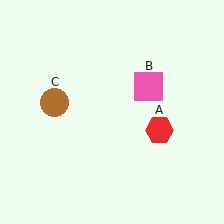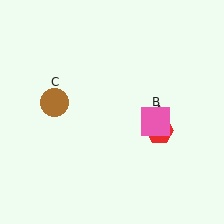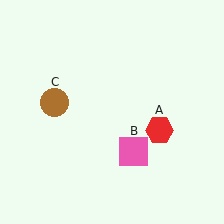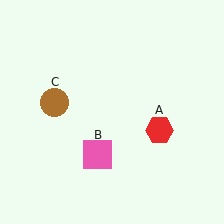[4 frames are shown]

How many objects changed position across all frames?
1 object changed position: pink square (object B).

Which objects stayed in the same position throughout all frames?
Red hexagon (object A) and brown circle (object C) remained stationary.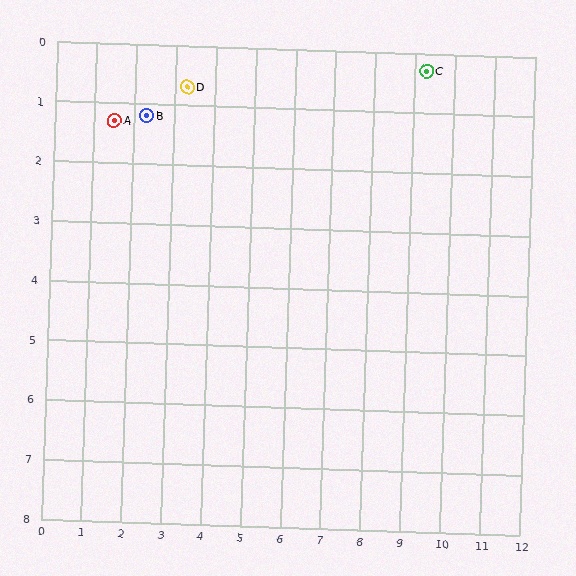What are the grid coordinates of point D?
Point D is at approximately (3.3, 0.7).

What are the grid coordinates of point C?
Point C is at approximately (9.3, 0.3).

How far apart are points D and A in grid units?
Points D and A are about 1.9 grid units apart.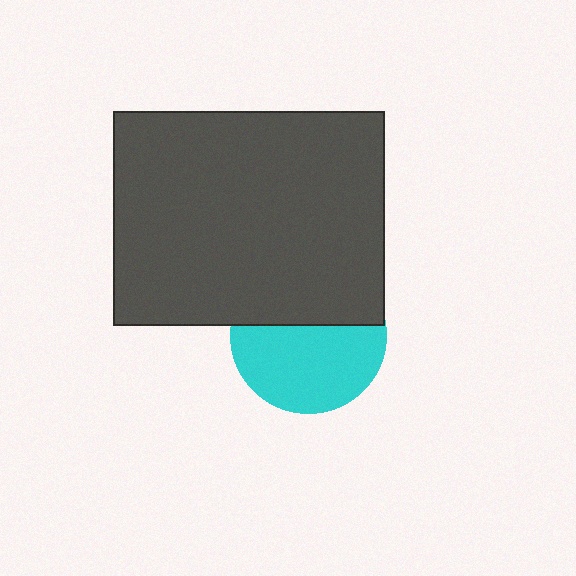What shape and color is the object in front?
The object in front is a dark gray rectangle.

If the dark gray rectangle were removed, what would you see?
You would see the complete cyan circle.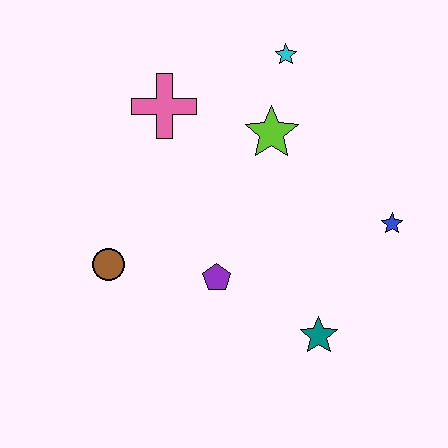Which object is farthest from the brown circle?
The blue star is farthest from the brown circle.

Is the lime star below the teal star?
No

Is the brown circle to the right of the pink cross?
No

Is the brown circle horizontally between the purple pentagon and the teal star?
No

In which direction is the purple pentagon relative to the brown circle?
The purple pentagon is to the right of the brown circle.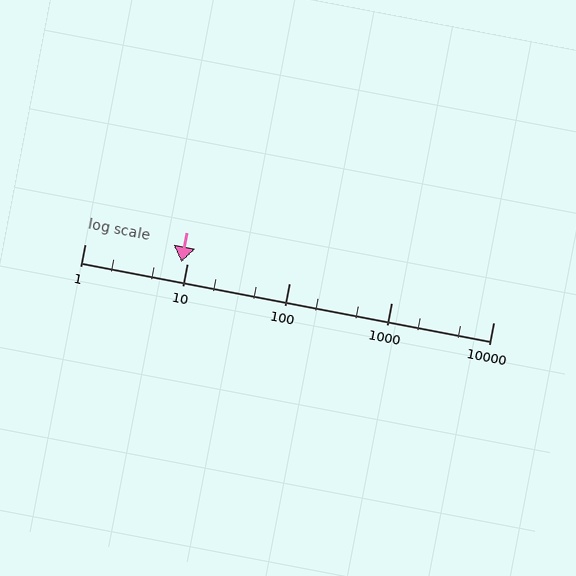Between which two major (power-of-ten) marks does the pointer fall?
The pointer is between 1 and 10.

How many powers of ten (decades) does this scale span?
The scale spans 4 decades, from 1 to 10000.